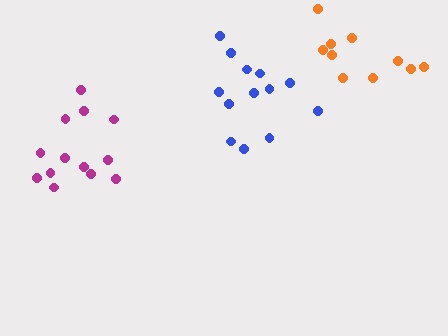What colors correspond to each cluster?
The clusters are colored: magenta, blue, orange.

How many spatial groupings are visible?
There are 3 spatial groupings.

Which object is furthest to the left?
The magenta cluster is leftmost.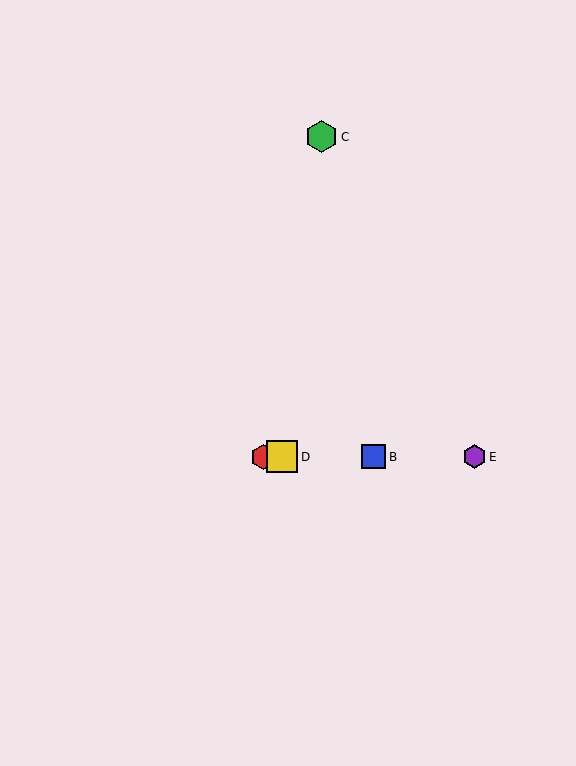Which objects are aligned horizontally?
Objects A, B, D, E are aligned horizontally.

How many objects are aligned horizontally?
4 objects (A, B, D, E) are aligned horizontally.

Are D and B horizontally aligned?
Yes, both are at y≈457.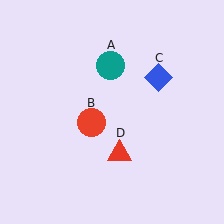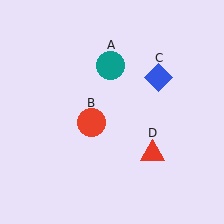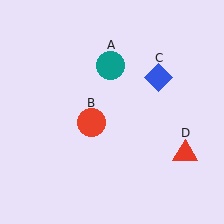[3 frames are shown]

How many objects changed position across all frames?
1 object changed position: red triangle (object D).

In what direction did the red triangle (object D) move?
The red triangle (object D) moved right.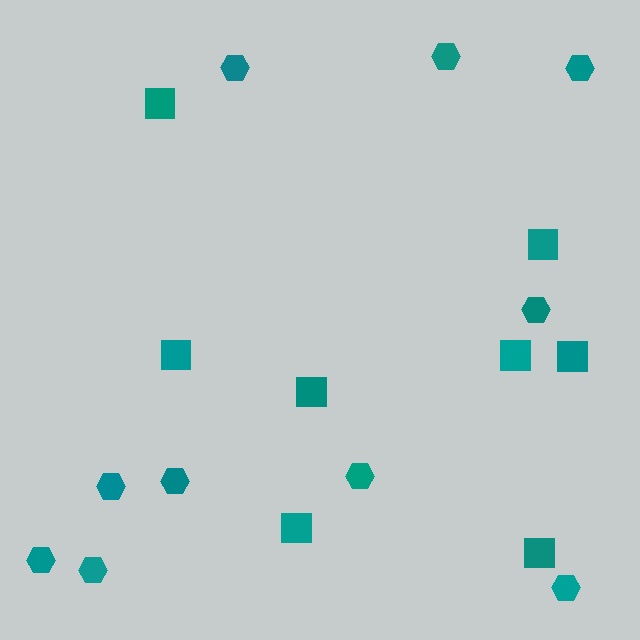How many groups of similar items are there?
There are 2 groups: one group of hexagons (10) and one group of squares (8).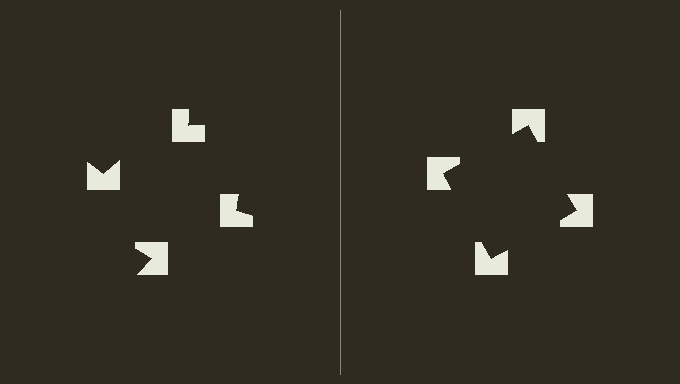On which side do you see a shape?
An illusory square appears on the right side. On the left side the wedge cuts are rotated, so no coherent shape forms.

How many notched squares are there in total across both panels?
8 — 4 on each side.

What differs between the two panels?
The notched squares are positioned identically on both sides; only the wedge orientations differ. On the right they align to a square; on the left they are misaligned.